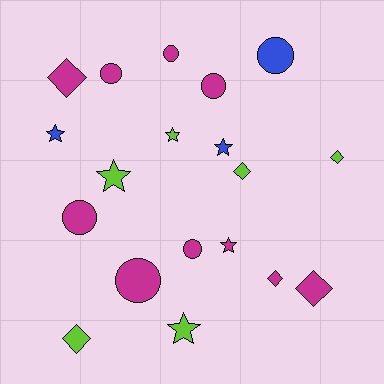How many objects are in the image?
There are 19 objects.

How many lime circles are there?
There are no lime circles.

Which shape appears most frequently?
Circle, with 7 objects.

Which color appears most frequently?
Magenta, with 10 objects.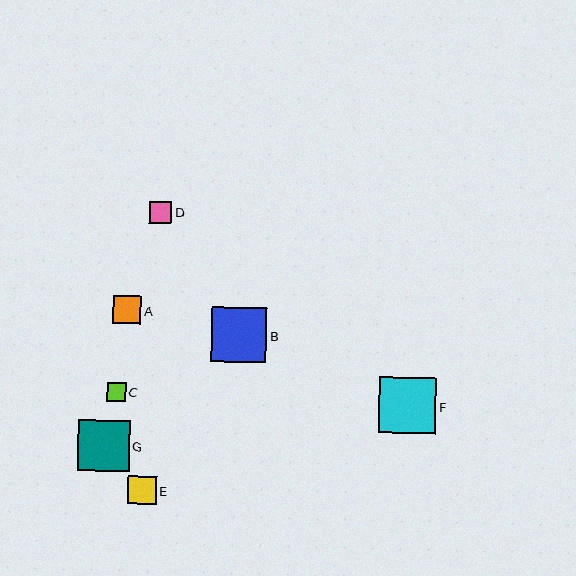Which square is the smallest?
Square C is the smallest with a size of approximately 19 pixels.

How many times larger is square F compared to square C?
Square F is approximately 3.0 times the size of square C.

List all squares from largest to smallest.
From largest to smallest: F, B, G, E, A, D, C.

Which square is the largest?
Square F is the largest with a size of approximately 57 pixels.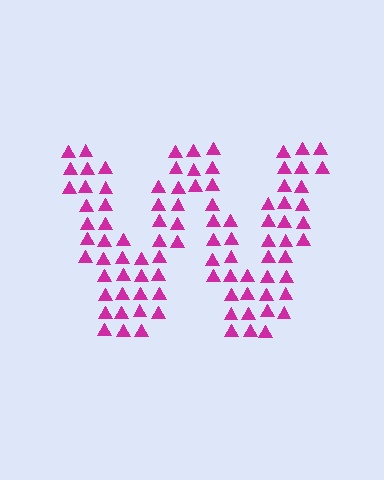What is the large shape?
The large shape is the letter W.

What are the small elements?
The small elements are triangles.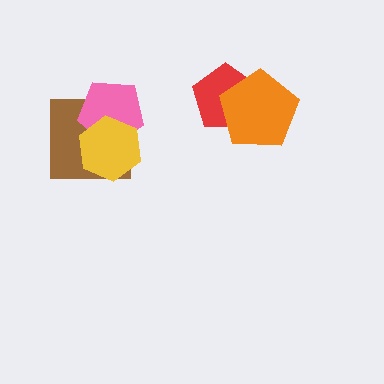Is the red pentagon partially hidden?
Yes, it is partially covered by another shape.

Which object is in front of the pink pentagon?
The yellow hexagon is in front of the pink pentagon.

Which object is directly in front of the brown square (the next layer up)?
The pink pentagon is directly in front of the brown square.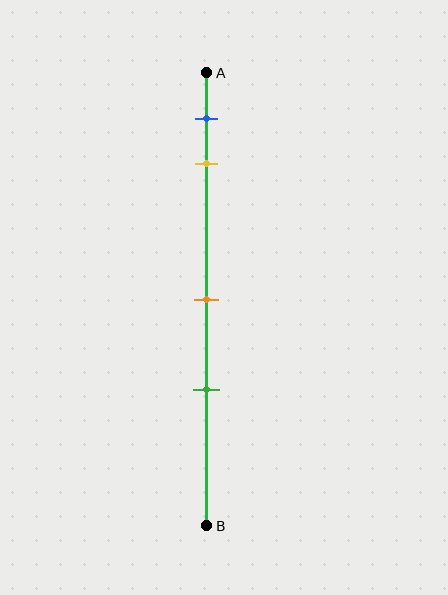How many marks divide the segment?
There are 4 marks dividing the segment.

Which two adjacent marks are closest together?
The blue and yellow marks are the closest adjacent pair.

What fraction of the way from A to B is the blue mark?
The blue mark is approximately 10% (0.1) of the way from A to B.